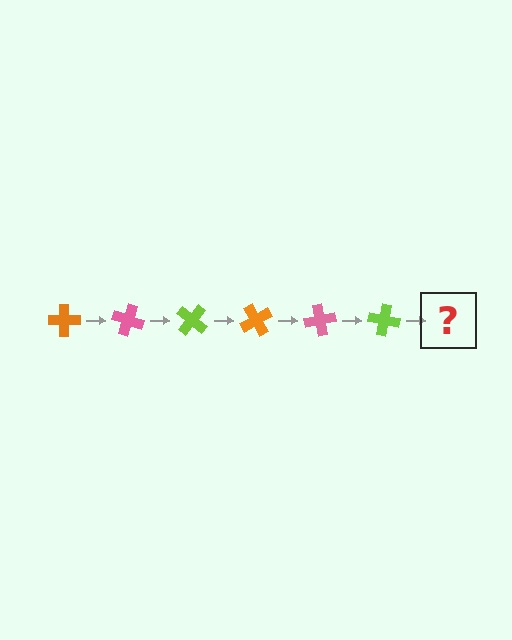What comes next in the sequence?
The next element should be an orange cross, rotated 120 degrees from the start.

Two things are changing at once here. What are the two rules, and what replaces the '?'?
The two rules are that it rotates 20 degrees each step and the color cycles through orange, pink, and lime. The '?' should be an orange cross, rotated 120 degrees from the start.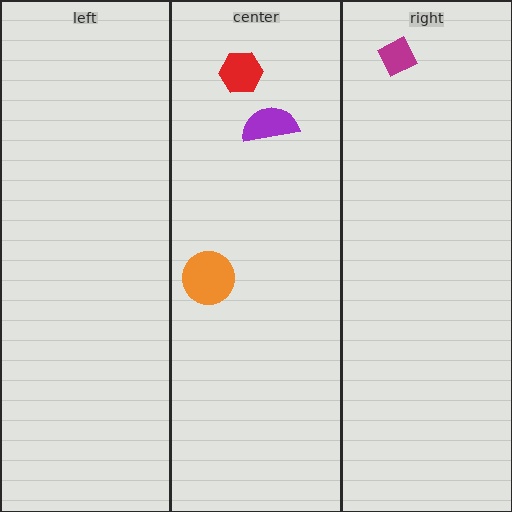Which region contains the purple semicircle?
The center region.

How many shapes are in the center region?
3.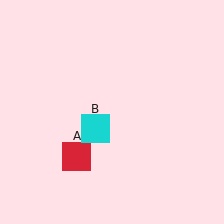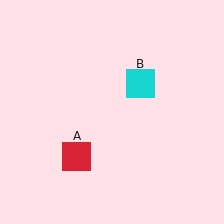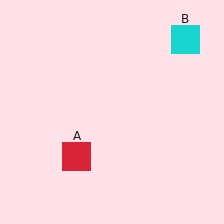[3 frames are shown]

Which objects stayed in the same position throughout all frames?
Red square (object A) remained stationary.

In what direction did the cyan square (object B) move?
The cyan square (object B) moved up and to the right.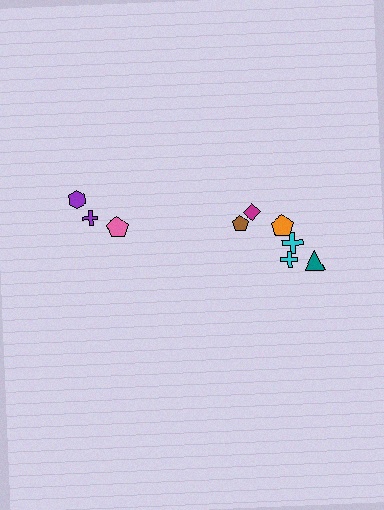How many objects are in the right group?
There are 6 objects.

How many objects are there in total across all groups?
There are 9 objects.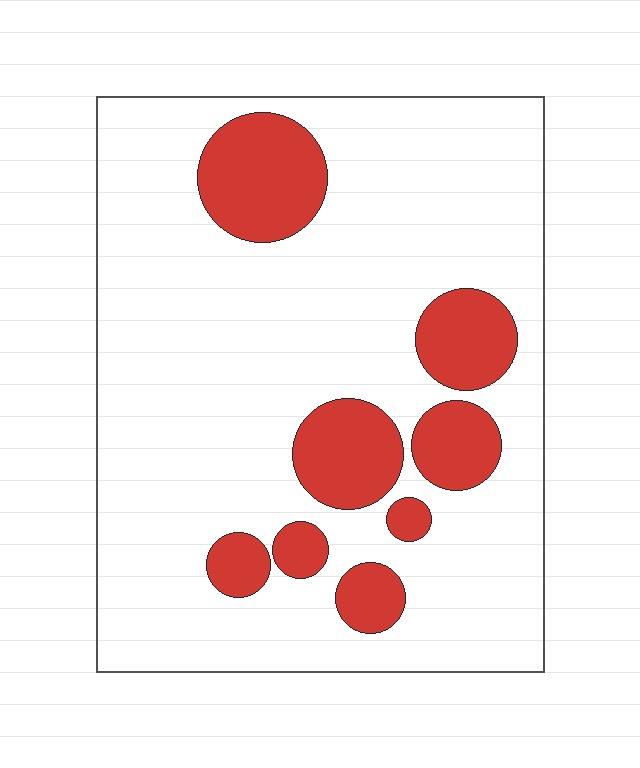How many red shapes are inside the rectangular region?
8.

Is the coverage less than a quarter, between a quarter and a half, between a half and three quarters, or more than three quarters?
Less than a quarter.